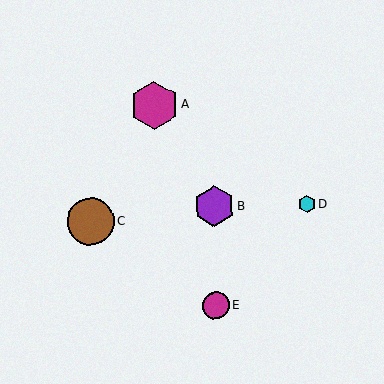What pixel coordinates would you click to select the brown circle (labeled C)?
Click at (91, 221) to select the brown circle C.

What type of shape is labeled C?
Shape C is a brown circle.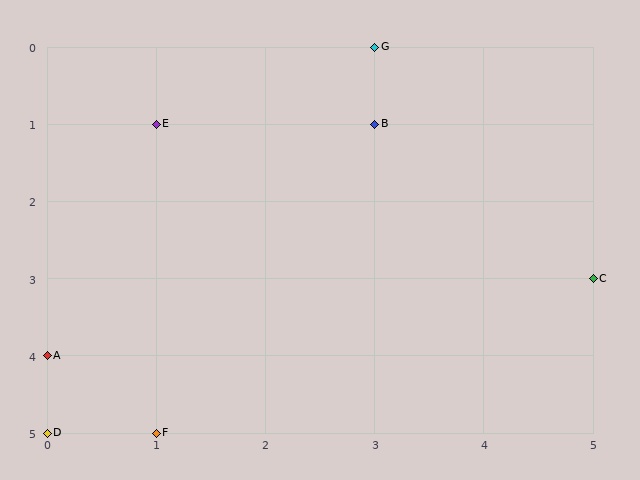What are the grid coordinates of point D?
Point D is at grid coordinates (0, 5).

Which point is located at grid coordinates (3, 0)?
Point G is at (3, 0).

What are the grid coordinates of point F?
Point F is at grid coordinates (1, 5).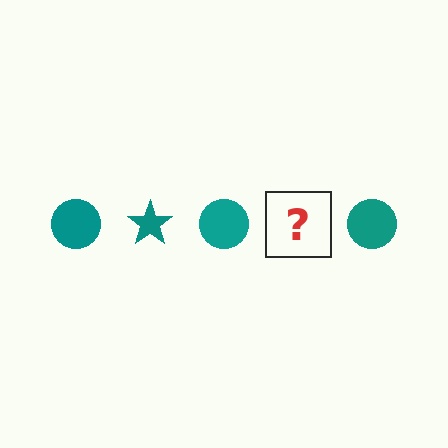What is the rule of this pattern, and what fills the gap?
The rule is that the pattern cycles through circle, star shapes in teal. The gap should be filled with a teal star.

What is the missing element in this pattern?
The missing element is a teal star.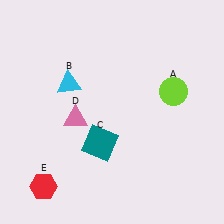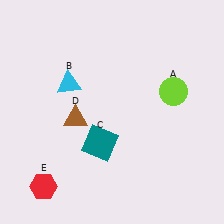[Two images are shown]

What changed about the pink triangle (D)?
In Image 1, D is pink. In Image 2, it changed to brown.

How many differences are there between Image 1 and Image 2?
There is 1 difference between the two images.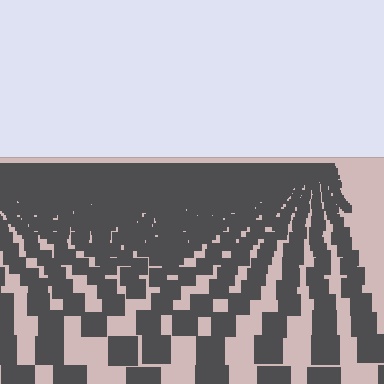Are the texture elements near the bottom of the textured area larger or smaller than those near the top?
Larger. Near the bottom, elements are closer to the viewer and appear at a bigger on-screen size.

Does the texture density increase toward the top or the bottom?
Density increases toward the top.